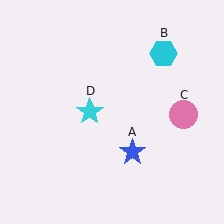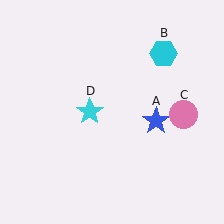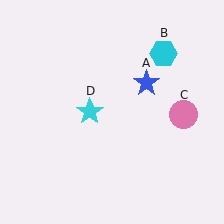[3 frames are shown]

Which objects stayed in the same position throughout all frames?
Cyan hexagon (object B) and pink circle (object C) and cyan star (object D) remained stationary.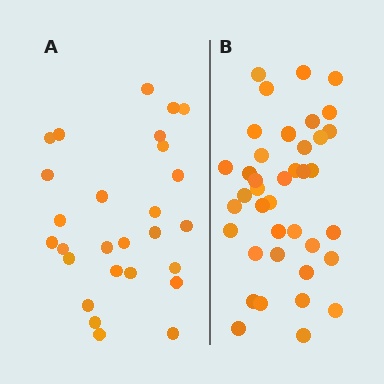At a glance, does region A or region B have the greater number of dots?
Region B (the right region) has more dots.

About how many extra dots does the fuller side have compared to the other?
Region B has roughly 12 or so more dots than region A.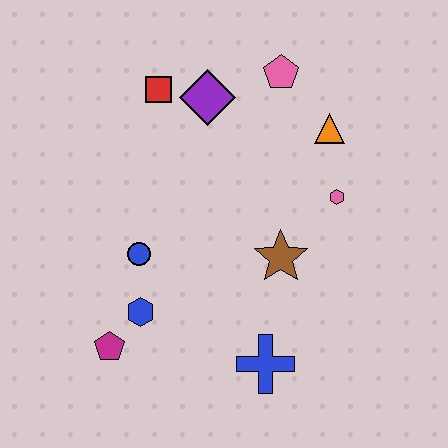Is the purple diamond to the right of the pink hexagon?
No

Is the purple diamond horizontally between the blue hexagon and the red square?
No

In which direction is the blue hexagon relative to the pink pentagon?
The blue hexagon is below the pink pentagon.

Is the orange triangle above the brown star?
Yes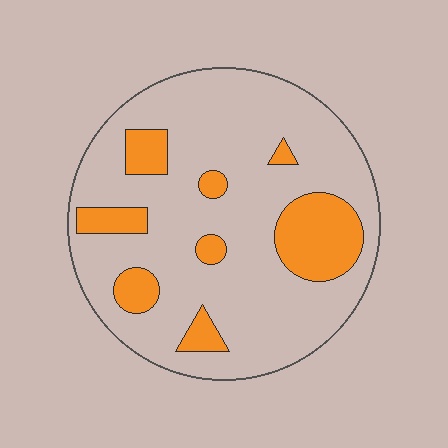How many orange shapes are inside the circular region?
8.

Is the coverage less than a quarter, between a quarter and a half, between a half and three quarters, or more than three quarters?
Less than a quarter.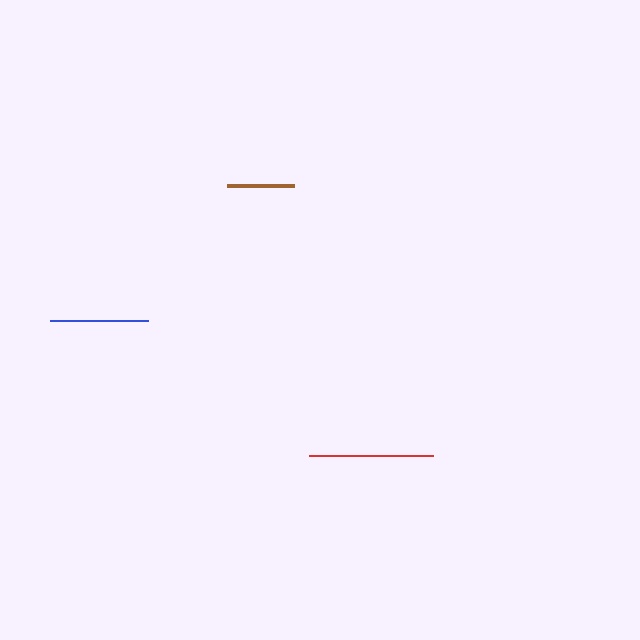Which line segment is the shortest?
The brown line is the shortest at approximately 66 pixels.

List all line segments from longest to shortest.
From longest to shortest: red, blue, brown.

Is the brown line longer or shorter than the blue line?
The blue line is longer than the brown line.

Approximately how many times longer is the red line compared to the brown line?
The red line is approximately 1.9 times the length of the brown line.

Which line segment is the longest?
The red line is the longest at approximately 124 pixels.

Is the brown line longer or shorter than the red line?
The red line is longer than the brown line.